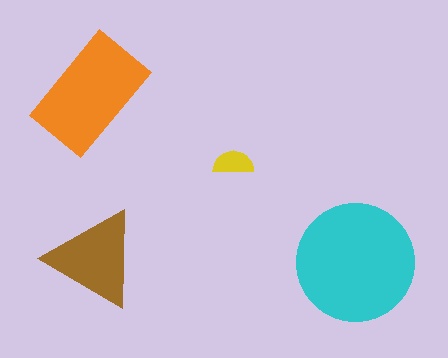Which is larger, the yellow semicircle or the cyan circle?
The cyan circle.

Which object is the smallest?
The yellow semicircle.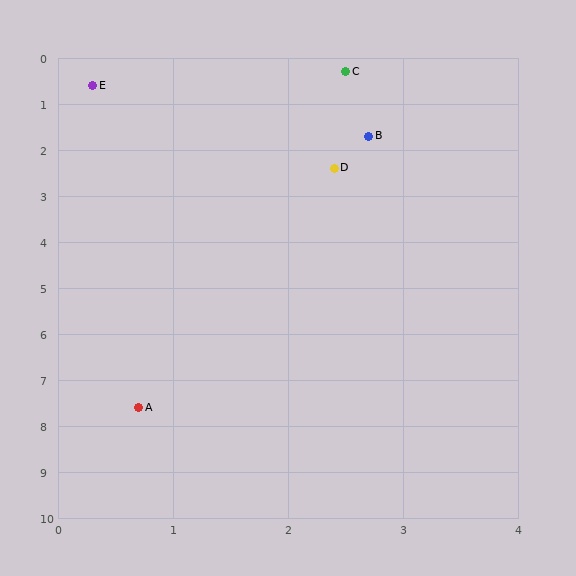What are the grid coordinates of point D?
Point D is at approximately (2.4, 2.4).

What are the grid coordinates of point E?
Point E is at approximately (0.3, 0.6).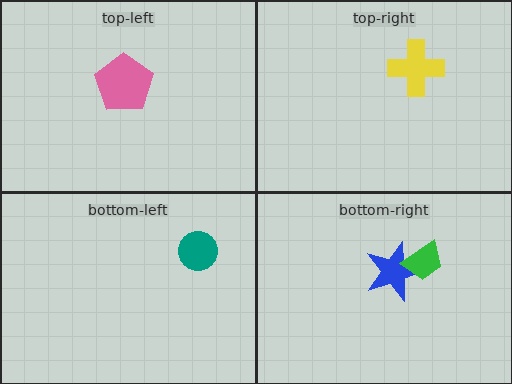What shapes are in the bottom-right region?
The blue star, the green trapezoid.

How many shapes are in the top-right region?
1.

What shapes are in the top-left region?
The pink pentagon.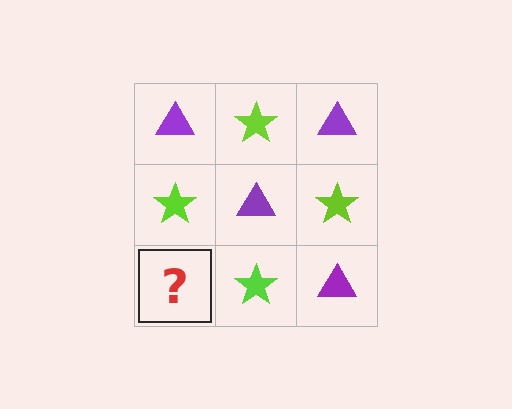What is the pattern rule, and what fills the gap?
The rule is that it alternates purple triangle and lime star in a checkerboard pattern. The gap should be filled with a purple triangle.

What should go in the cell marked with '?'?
The missing cell should contain a purple triangle.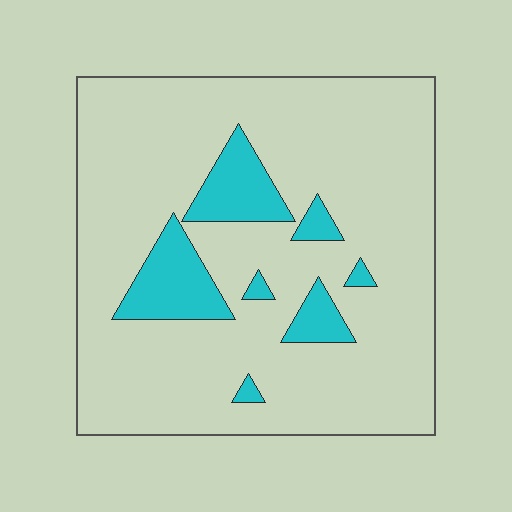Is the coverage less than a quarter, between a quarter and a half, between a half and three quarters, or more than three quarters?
Less than a quarter.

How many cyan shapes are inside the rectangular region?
7.